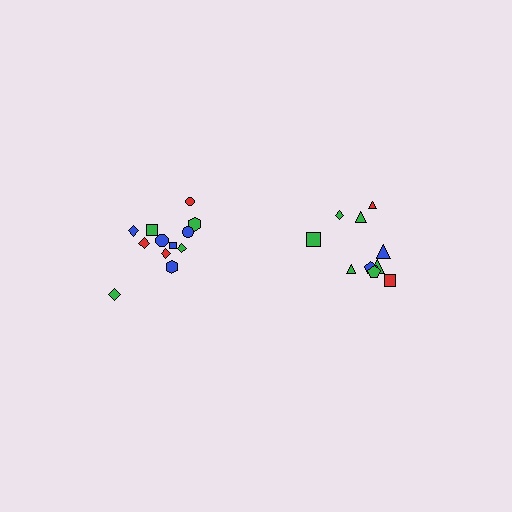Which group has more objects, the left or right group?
The left group.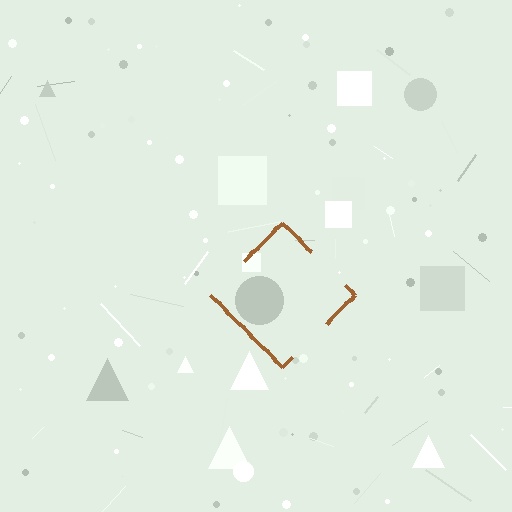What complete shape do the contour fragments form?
The contour fragments form a diamond.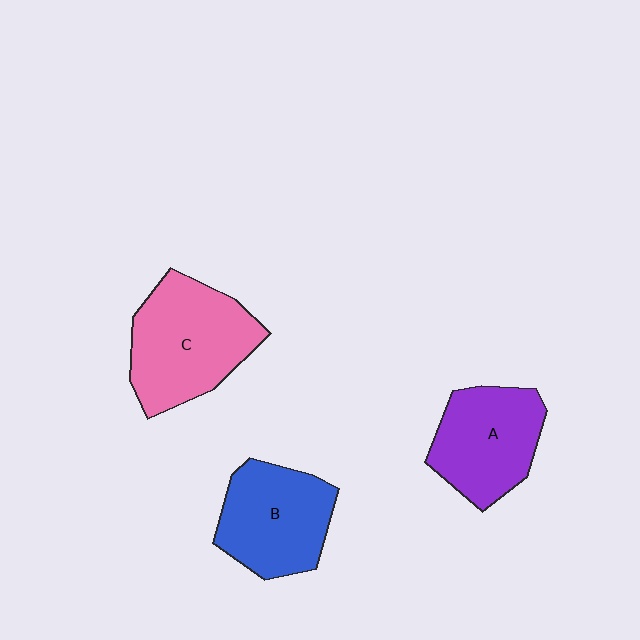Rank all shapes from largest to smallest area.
From largest to smallest: C (pink), B (blue), A (purple).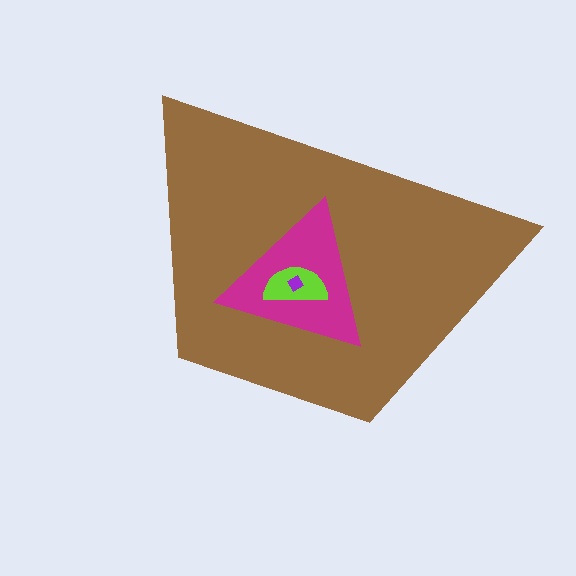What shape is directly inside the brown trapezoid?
The magenta triangle.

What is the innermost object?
The purple diamond.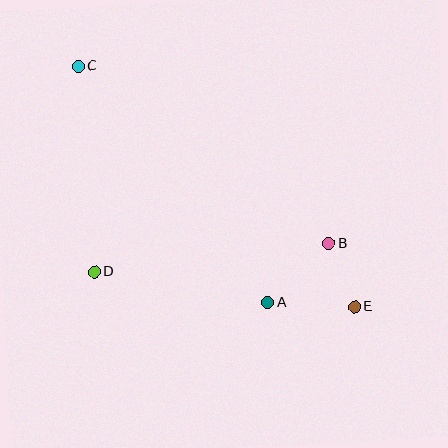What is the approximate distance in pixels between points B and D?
The distance between B and D is approximately 237 pixels.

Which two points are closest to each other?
Points B and E are closest to each other.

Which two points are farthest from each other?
Points C and E are farthest from each other.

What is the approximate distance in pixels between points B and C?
The distance between B and C is approximately 307 pixels.